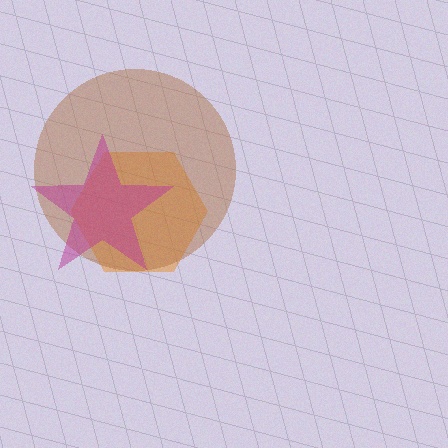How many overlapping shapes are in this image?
There are 3 overlapping shapes in the image.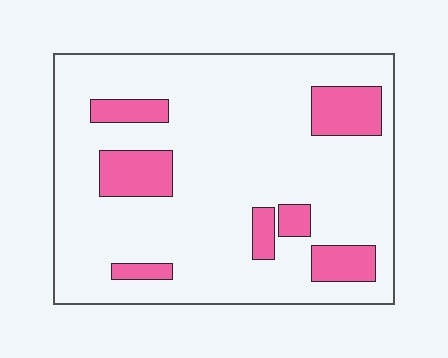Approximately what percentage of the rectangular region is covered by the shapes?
Approximately 15%.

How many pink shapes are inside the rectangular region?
7.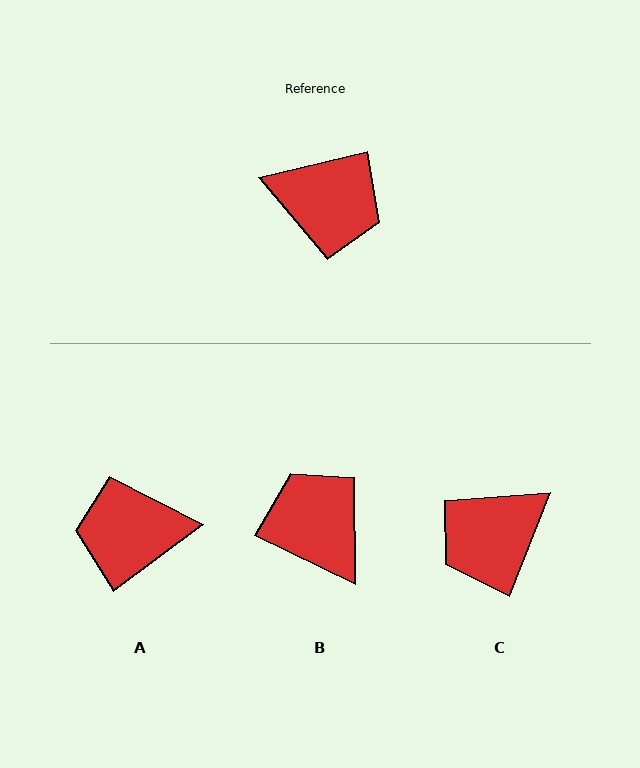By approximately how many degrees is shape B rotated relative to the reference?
Approximately 141 degrees counter-clockwise.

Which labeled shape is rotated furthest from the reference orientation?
A, about 157 degrees away.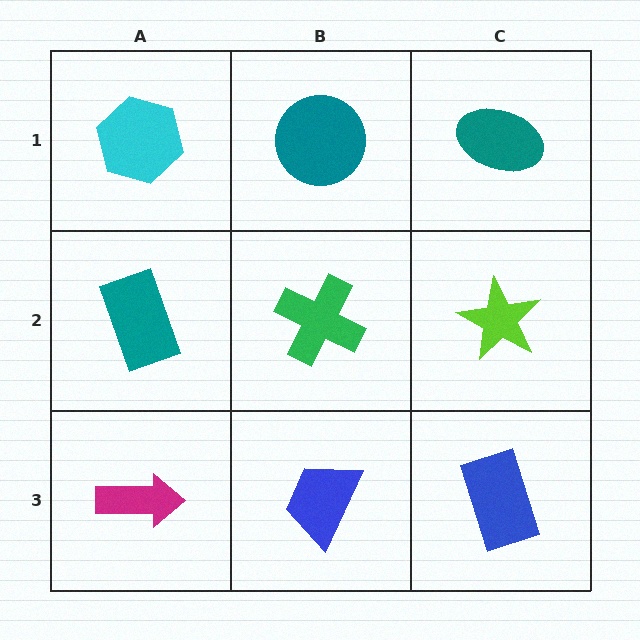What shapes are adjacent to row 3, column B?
A green cross (row 2, column B), a magenta arrow (row 3, column A), a blue rectangle (row 3, column C).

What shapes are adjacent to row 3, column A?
A teal rectangle (row 2, column A), a blue trapezoid (row 3, column B).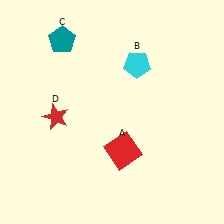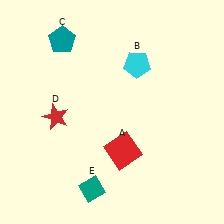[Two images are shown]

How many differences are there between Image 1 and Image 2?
There is 1 difference between the two images.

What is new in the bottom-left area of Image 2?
A teal diamond (E) was added in the bottom-left area of Image 2.